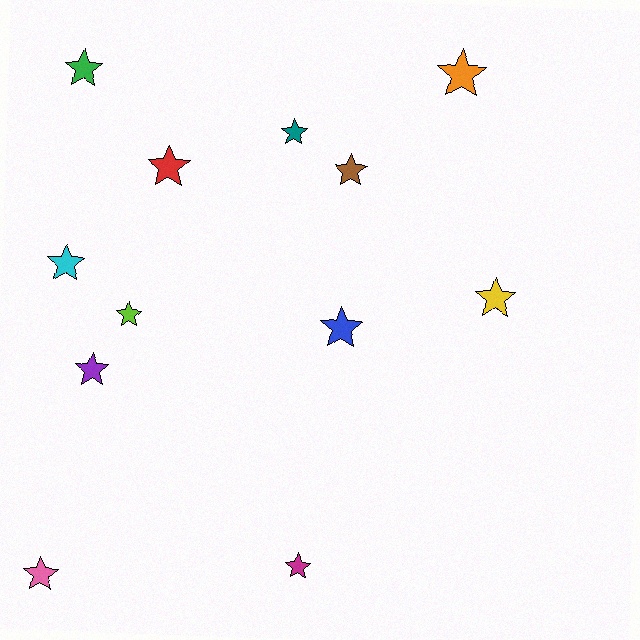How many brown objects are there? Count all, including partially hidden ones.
There is 1 brown object.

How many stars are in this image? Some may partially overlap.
There are 12 stars.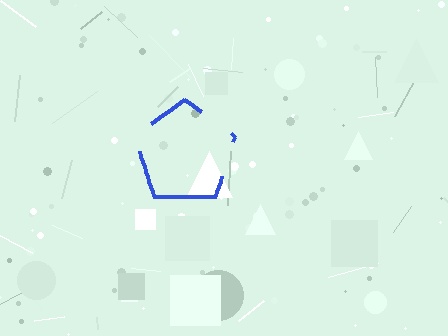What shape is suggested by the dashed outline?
The dashed outline suggests a pentagon.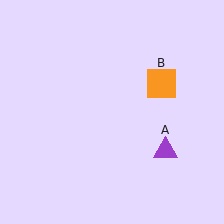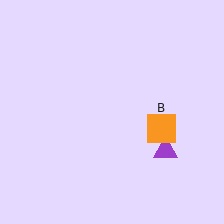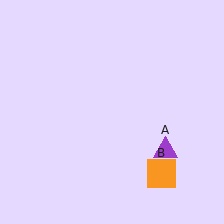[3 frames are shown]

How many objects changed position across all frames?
1 object changed position: orange square (object B).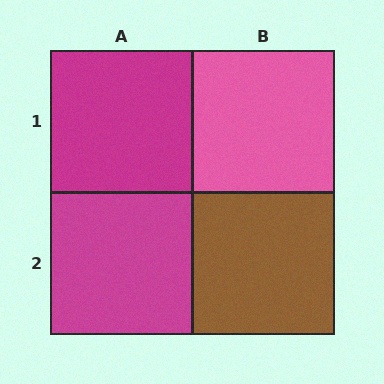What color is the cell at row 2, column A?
Magenta.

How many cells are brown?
1 cell is brown.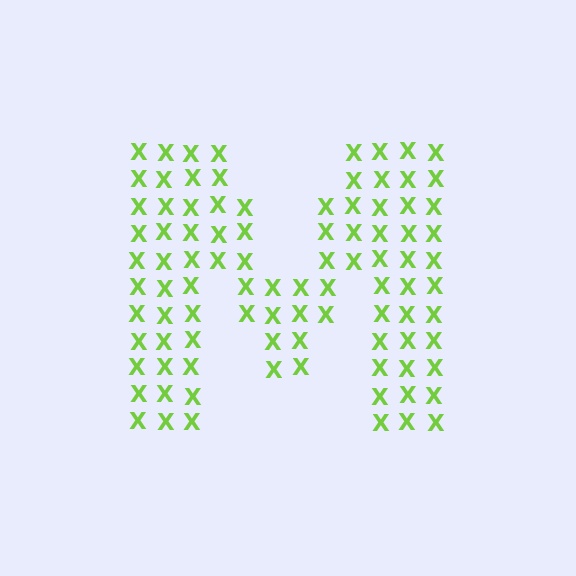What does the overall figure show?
The overall figure shows the letter M.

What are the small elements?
The small elements are letter X's.